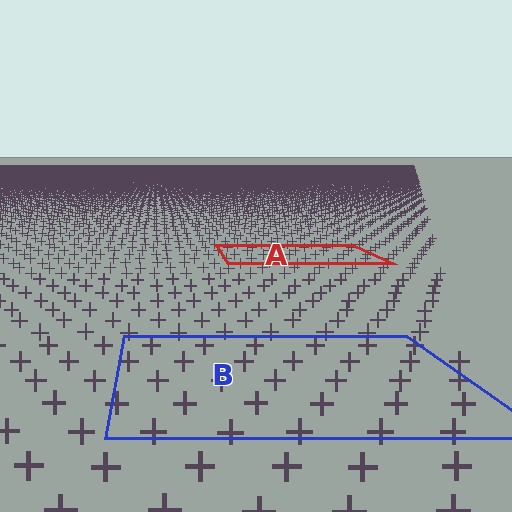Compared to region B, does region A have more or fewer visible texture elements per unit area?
Region A has more texture elements per unit area — they are packed more densely because it is farther away.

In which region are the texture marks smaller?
The texture marks are smaller in region A, because it is farther away.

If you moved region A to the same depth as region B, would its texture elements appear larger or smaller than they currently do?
They would appear larger. At a closer depth, the same texture elements are projected at a bigger on-screen size.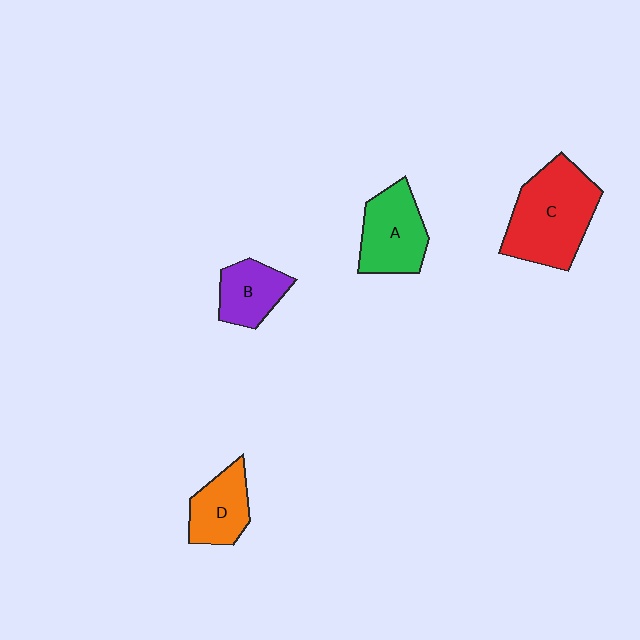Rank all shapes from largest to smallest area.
From largest to smallest: C (red), A (green), D (orange), B (purple).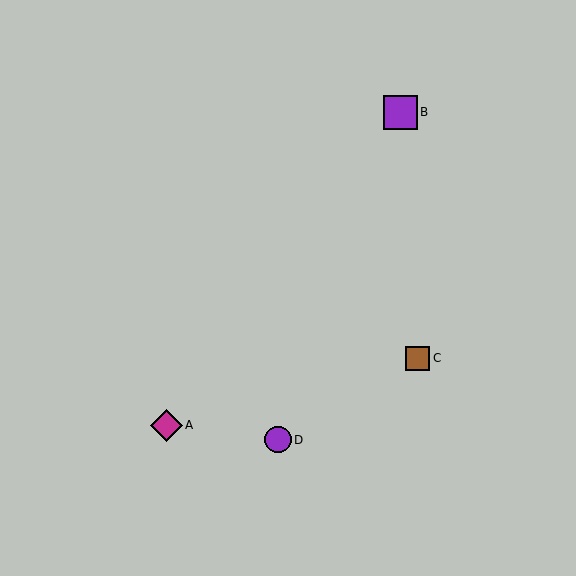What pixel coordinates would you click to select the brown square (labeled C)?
Click at (418, 358) to select the brown square C.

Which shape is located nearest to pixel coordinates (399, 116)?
The purple square (labeled B) at (401, 112) is nearest to that location.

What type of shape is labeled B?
Shape B is a purple square.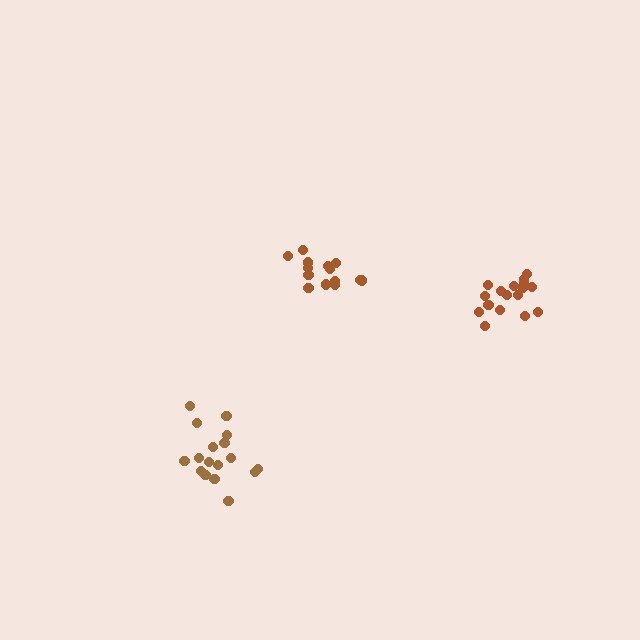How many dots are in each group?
Group 1: 17 dots, Group 2: 17 dots, Group 3: 14 dots (48 total).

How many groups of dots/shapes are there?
There are 3 groups.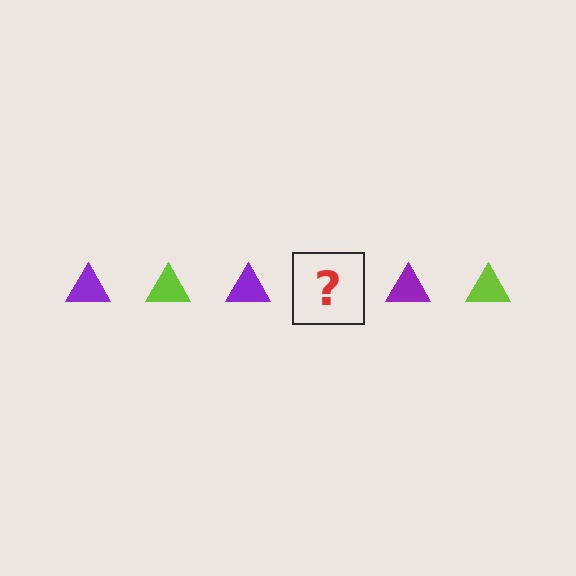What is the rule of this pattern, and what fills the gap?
The rule is that the pattern cycles through purple, lime triangles. The gap should be filled with a lime triangle.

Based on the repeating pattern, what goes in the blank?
The blank should be a lime triangle.